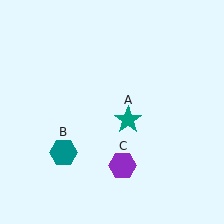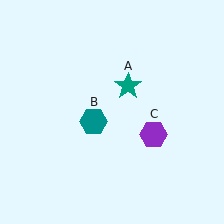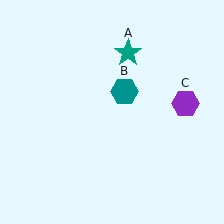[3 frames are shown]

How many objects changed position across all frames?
3 objects changed position: teal star (object A), teal hexagon (object B), purple hexagon (object C).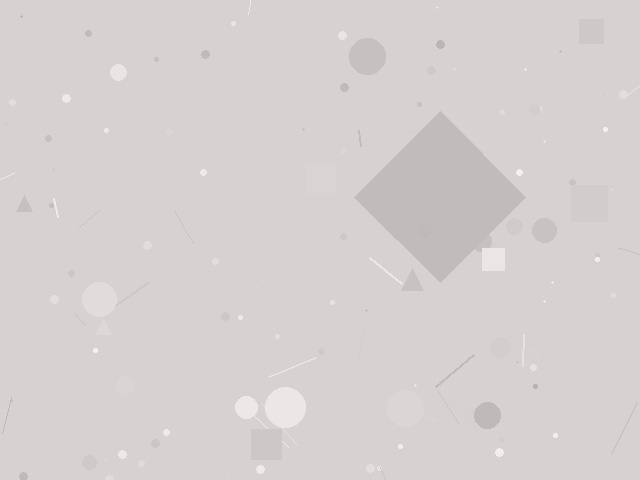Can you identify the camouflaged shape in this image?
The camouflaged shape is a diamond.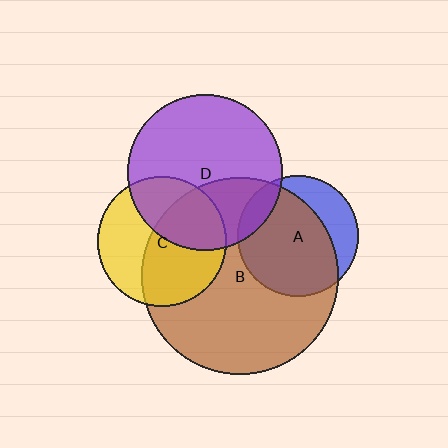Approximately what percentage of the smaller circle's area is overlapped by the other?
Approximately 10%.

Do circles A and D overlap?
Yes.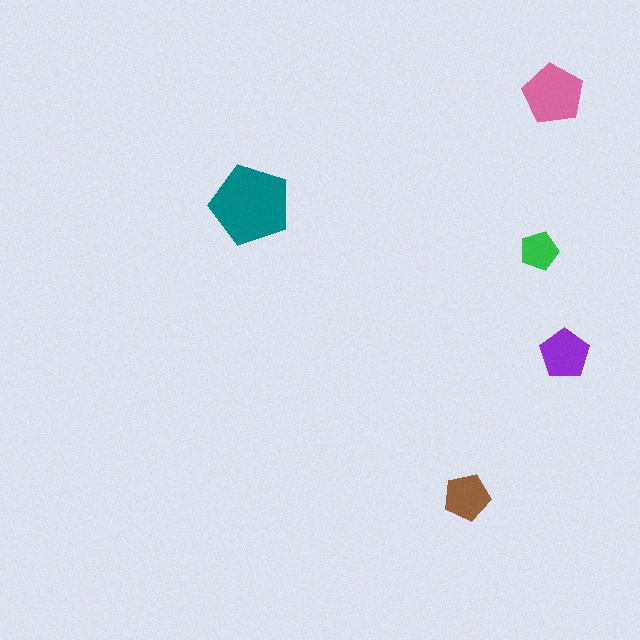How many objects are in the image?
There are 5 objects in the image.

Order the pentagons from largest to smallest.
the teal one, the pink one, the purple one, the brown one, the green one.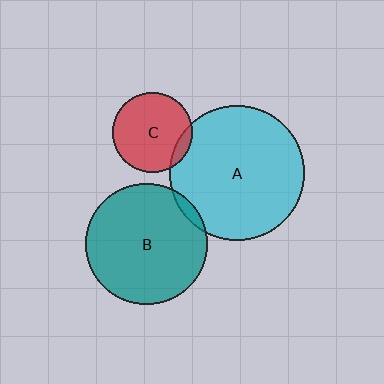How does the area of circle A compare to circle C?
Approximately 2.8 times.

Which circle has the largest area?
Circle A (cyan).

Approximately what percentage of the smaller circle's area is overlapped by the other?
Approximately 10%.